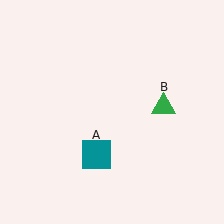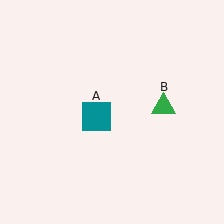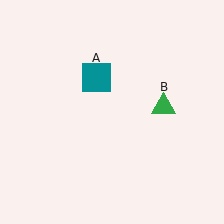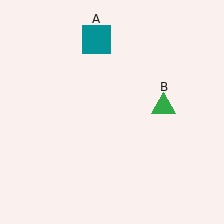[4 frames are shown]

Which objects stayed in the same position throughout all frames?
Green triangle (object B) remained stationary.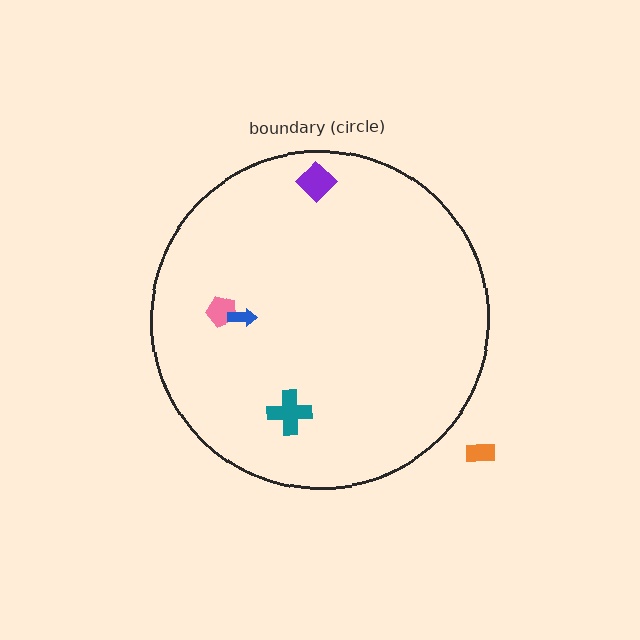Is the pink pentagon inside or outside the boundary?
Inside.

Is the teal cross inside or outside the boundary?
Inside.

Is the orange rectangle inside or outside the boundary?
Outside.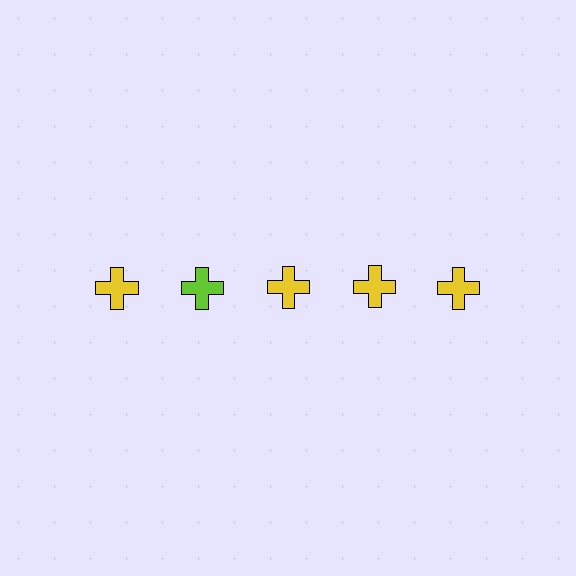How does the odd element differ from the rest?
It has a different color: lime instead of yellow.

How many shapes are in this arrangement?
There are 5 shapes arranged in a grid pattern.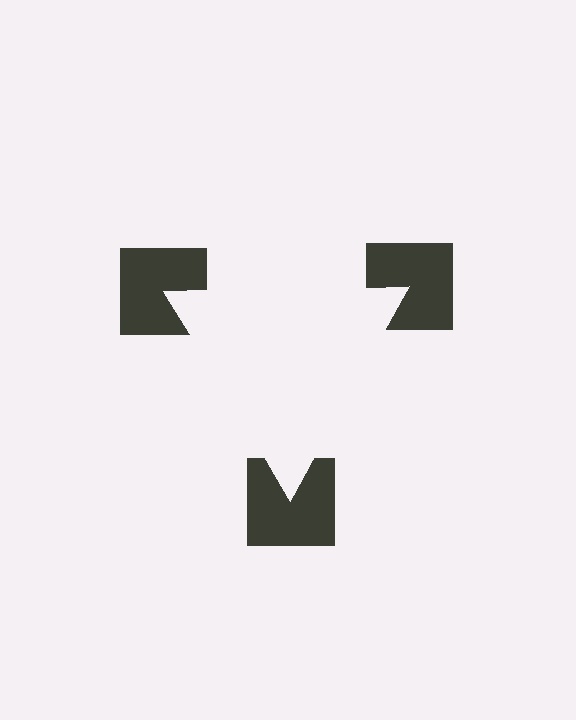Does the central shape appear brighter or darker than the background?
It typically appears slightly brighter than the background, even though no actual brightness change is drawn.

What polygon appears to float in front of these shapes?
An illusory triangle — its edges are inferred from the aligned wedge cuts in the notched squares, not physically drawn.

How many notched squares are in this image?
There are 3 — one at each vertex of the illusory triangle.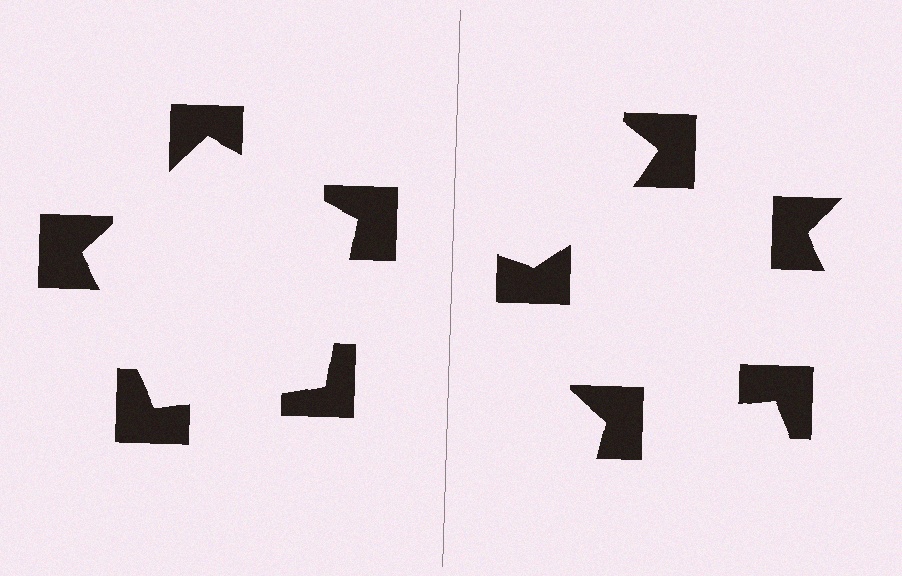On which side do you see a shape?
An illusory pentagon appears on the left side. On the right side the wedge cuts are rotated, so no coherent shape forms.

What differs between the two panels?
The notched squares are positioned identically on both sides; only the wedge orientations differ. On the left they align to a pentagon; on the right they are misaligned.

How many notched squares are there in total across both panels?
10 — 5 on each side.